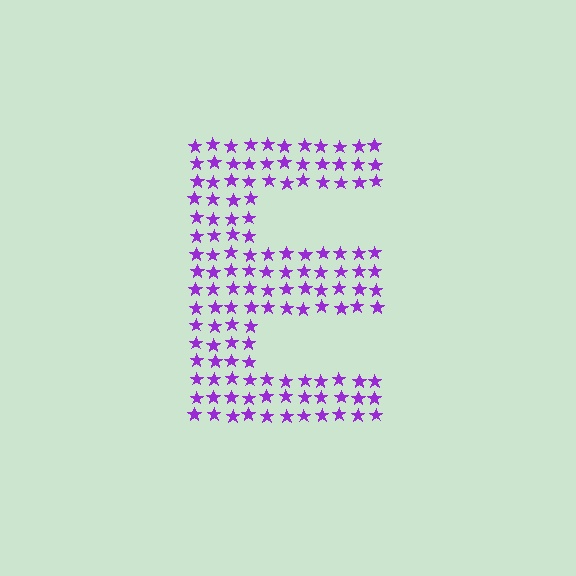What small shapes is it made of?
It is made of small stars.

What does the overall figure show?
The overall figure shows the letter E.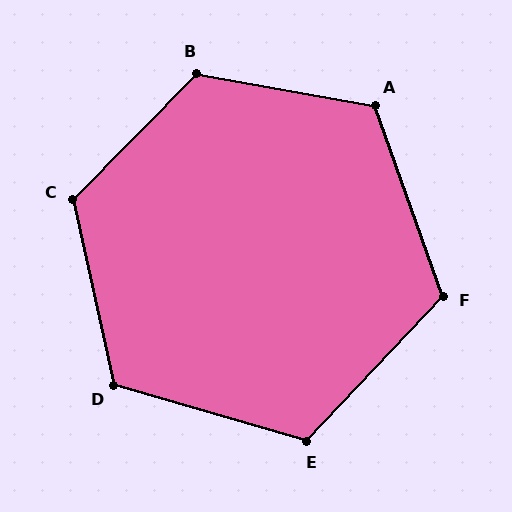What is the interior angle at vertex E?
Approximately 117 degrees (obtuse).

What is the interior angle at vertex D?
Approximately 119 degrees (obtuse).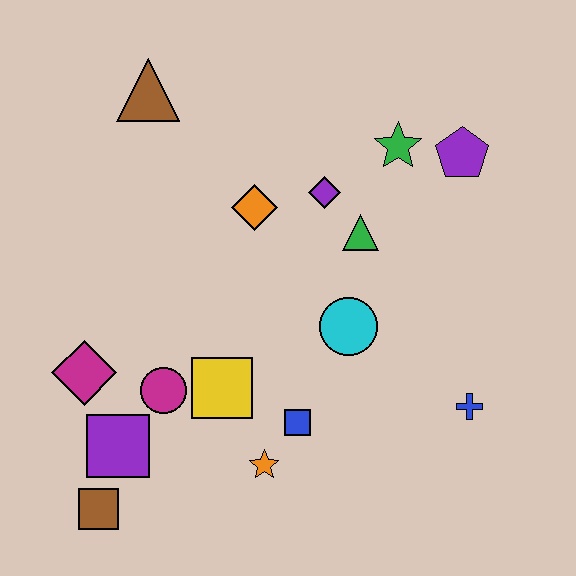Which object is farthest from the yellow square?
The purple pentagon is farthest from the yellow square.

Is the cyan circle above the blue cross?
Yes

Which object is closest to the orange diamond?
The purple diamond is closest to the orange diamond.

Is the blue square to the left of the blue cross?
Yes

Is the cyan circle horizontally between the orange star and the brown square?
No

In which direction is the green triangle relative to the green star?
The green triangle is below the green star.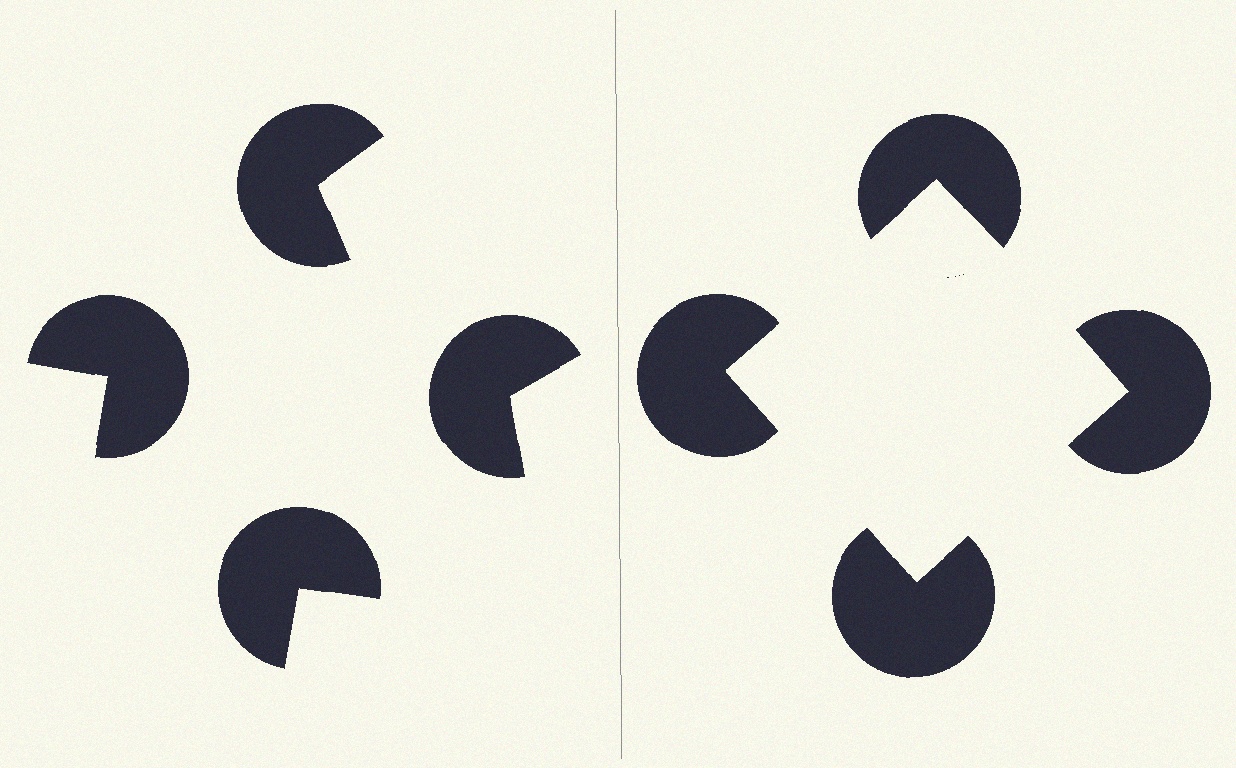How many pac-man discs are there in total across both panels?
8 — 4 on each side.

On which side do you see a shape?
An illusory square appears on the right side. On the left side the wedge cuts are rotated, so no coherent shape forms.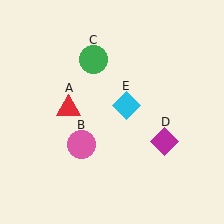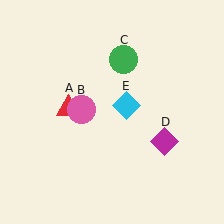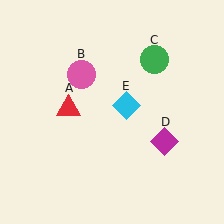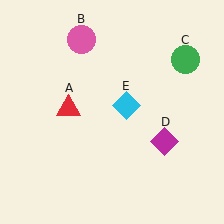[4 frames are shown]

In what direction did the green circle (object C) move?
The green circle (object C) moved right.